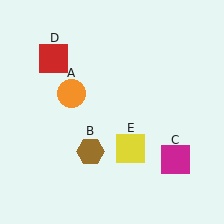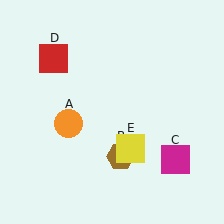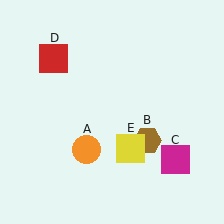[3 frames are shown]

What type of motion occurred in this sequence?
The orange circle (object A), brown hexagon (object B) rotated counterclockwise around the center of the scene.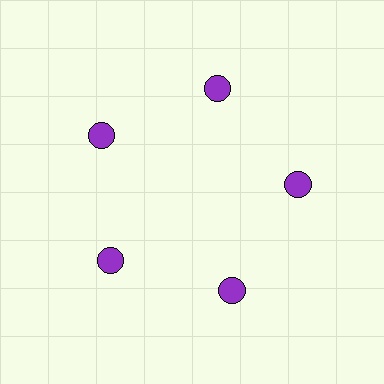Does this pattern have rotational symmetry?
Yes, this pattern has 5-fold rotational symmetry. It looks the same after rotating 72 degrees around the center.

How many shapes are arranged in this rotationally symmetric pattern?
There are 5 shapes, arranged in 5 groups of 1.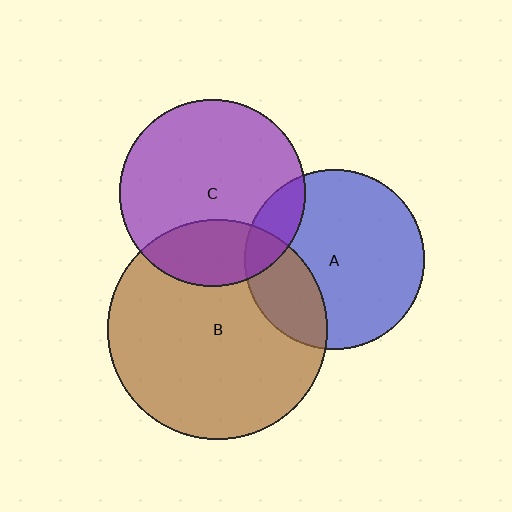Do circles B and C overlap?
Yes.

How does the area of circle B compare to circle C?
Approximately 1.4 times.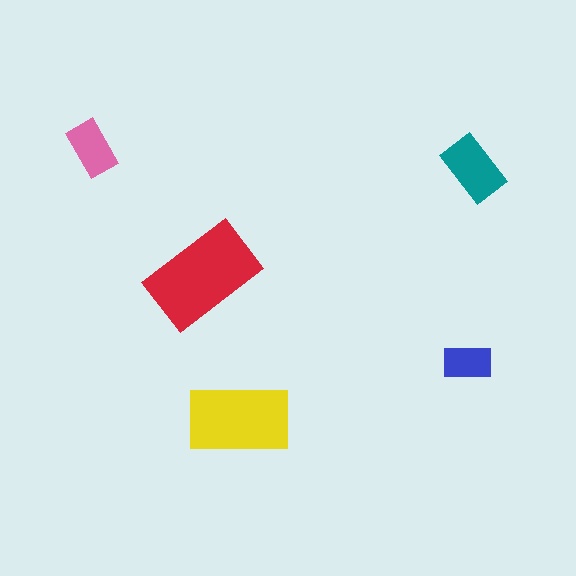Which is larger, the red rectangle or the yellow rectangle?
The red one.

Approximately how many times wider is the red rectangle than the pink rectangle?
About 2 times wider.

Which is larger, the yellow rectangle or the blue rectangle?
The yellow one.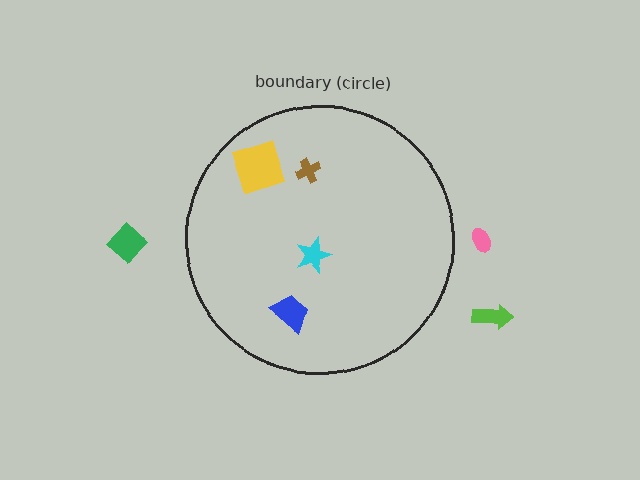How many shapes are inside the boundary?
4 inside, 3 outside.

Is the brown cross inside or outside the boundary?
Inside.